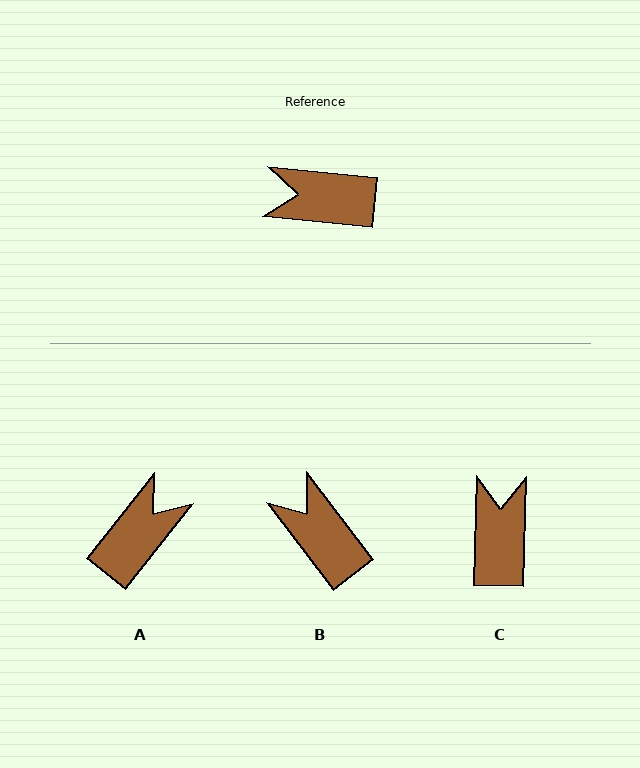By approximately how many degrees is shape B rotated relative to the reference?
Approximately 47 degrees clockwise.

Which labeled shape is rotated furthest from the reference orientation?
A, about 123 degrees away.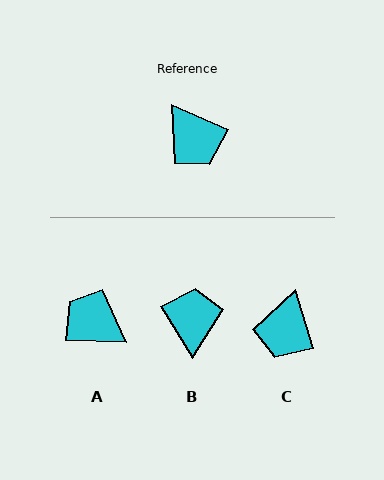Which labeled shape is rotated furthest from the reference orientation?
A, about 158 degrees away.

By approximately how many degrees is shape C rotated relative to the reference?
Approximately 49 degrees clockwise.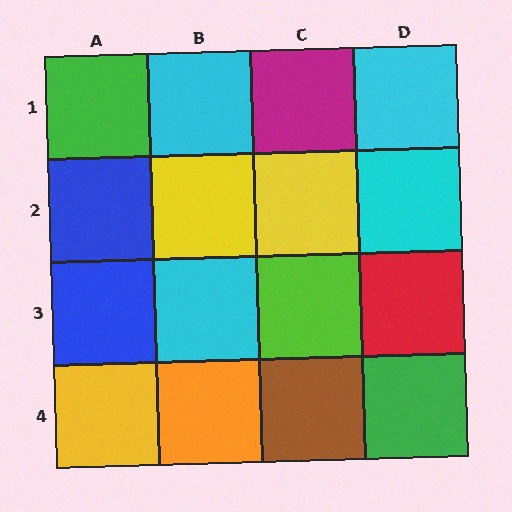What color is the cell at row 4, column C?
Brown.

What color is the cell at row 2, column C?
Yellow.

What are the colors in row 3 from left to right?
Blue, cyan, lime, red.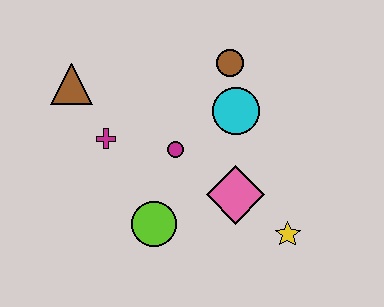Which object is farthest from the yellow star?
The brown triangle is farthest from the yellow star.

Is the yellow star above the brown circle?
No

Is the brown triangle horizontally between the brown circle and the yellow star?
No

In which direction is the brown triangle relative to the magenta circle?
The brown triangle is to the left of the magenta circle.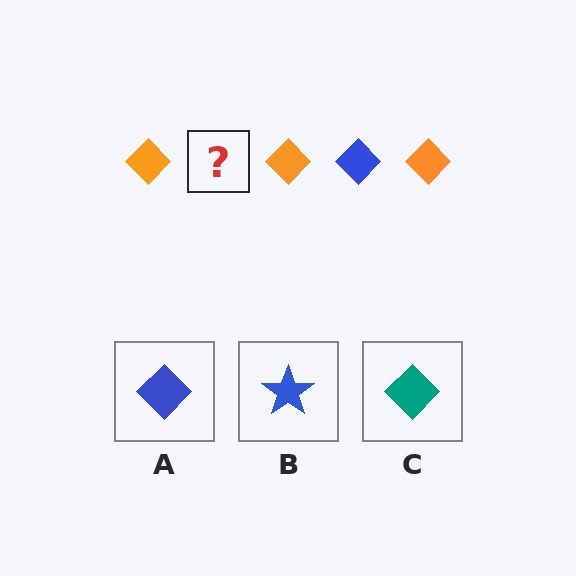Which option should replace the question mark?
Option A.